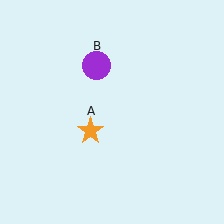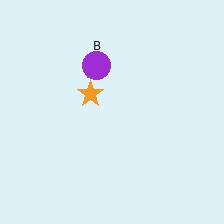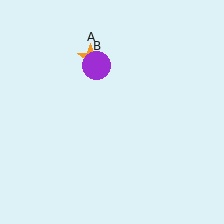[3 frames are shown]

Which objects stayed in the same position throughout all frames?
Purple circle (object B) remained stationary.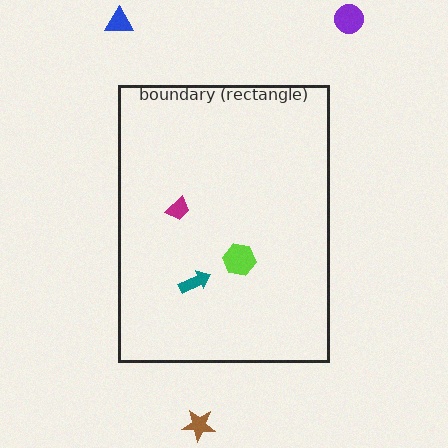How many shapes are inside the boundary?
3 inside, 3 outside.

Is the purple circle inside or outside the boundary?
Outside.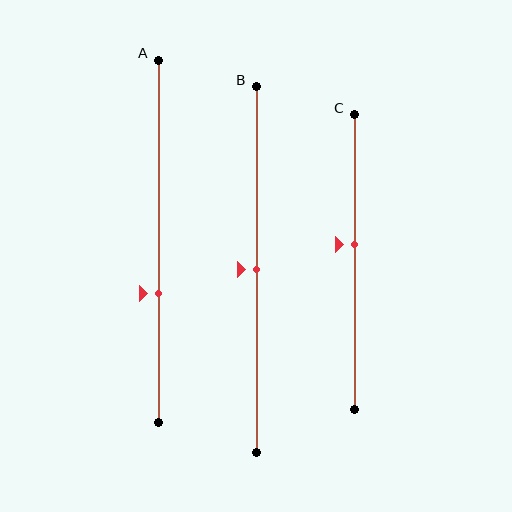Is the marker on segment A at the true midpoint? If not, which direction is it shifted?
No, the marker on segment A is shifted downward by about 14% of the segment length.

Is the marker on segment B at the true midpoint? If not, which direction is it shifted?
Yes, the marker on segment B is at the true midpoint.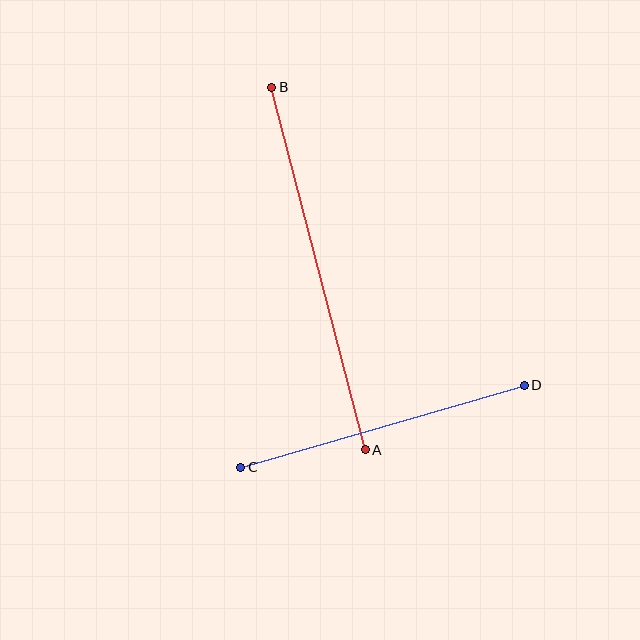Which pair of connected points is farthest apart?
Points A and B are farthest apart.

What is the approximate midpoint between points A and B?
The midpoint is at approximately (318, 269) pixels.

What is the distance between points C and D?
The distance is approximately 295 pixels.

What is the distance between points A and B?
The distance is approximately 374 pixels.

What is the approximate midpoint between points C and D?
The midpoint is at approximately (383, 426) pixels.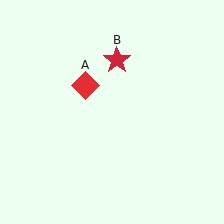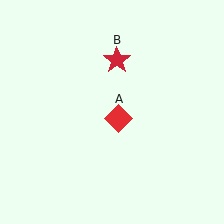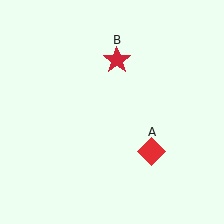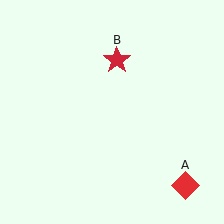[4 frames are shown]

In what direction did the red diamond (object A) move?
The red diamond (object A) moved down and to the right.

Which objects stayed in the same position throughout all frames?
Red star (object B) remained stationary.